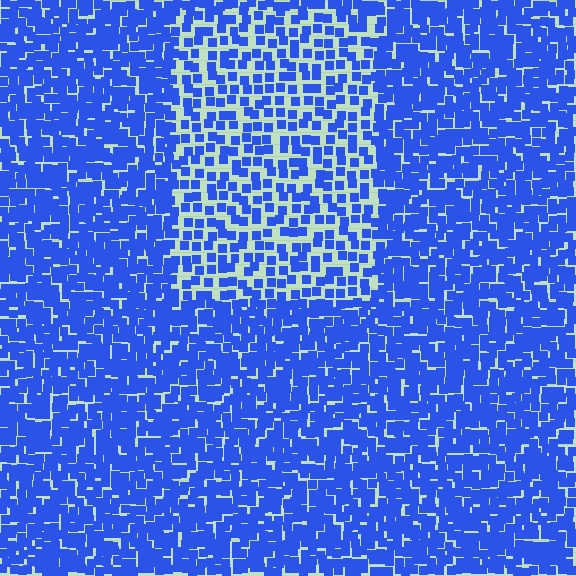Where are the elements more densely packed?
The elements are more densely packed outside the rectangle boundary.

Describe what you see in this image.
The image contains small blue elements arranged at two different densities. A rectangle-shaped region is visible where the elements are less densely packed than the surrounding area.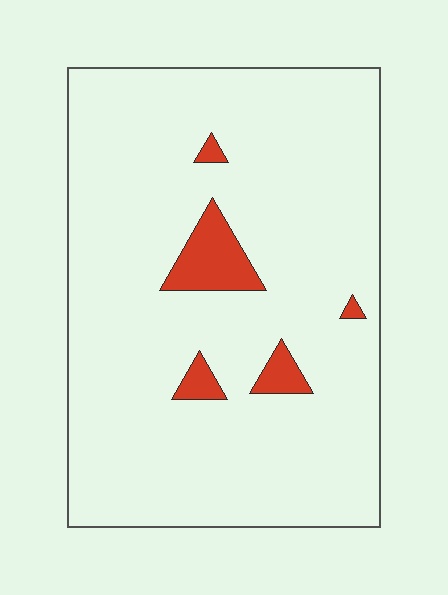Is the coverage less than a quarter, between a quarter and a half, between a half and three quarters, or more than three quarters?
Less than a quarter.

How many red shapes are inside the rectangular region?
5.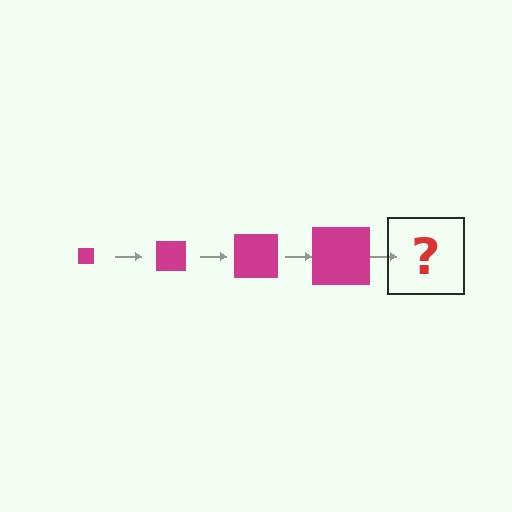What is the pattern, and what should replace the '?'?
The pattern is that the square gets progressively larger each step. The '?' should be a magenta square, larger than the previous one.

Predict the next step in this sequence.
The next step is a magenta square, larger than the previous one.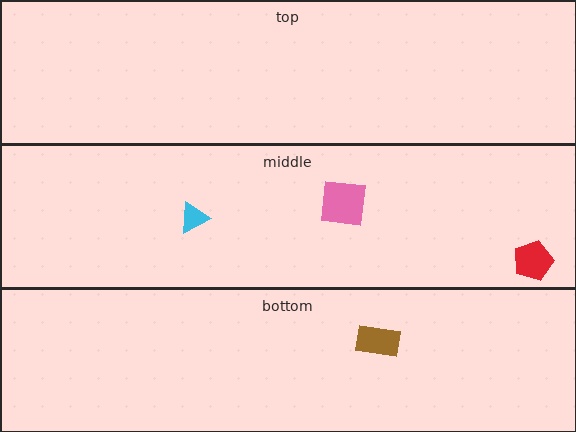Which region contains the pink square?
The middle region.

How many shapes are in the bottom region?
1.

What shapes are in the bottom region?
The brown rectangle.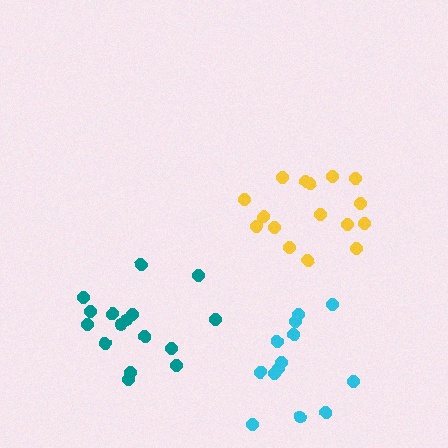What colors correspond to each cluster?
The clusters are colored: yellow, cyan, teal.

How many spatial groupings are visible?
There are 3 spatial groupings.